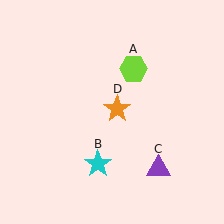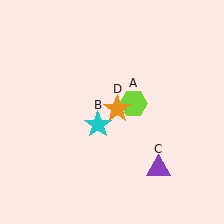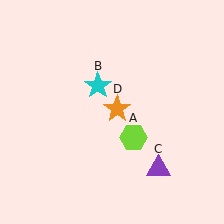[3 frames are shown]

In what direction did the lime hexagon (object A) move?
The lime hexagon (object A) moved down.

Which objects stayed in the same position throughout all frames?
Purple triangle (object C) and orange star (object D) remained stationary.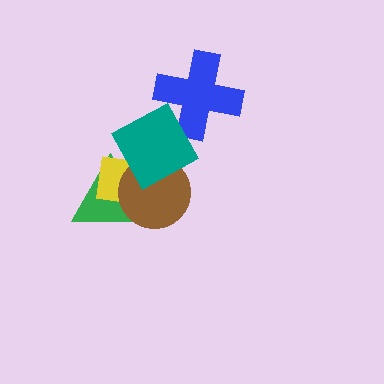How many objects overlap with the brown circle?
3 objects overlap with the brown circle.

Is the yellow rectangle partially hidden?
Yes, it is partially covered by another shape.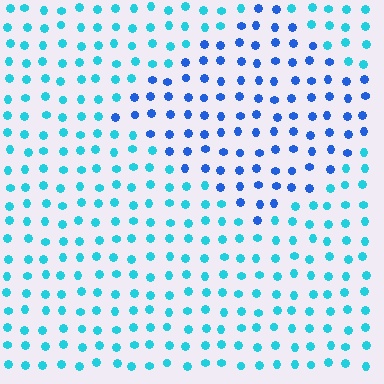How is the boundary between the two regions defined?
The boundary is defined purely by a slight shift in hue (about 36 degrees). Spacing, size, and orientation are identical on both sides.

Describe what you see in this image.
The image is filled with small cyan elements in a uniform arrangement. A diamond-shaped region is visible where the elements are tinted to a slightly different hue, forming a subtle color boundary.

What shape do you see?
I see a diamond.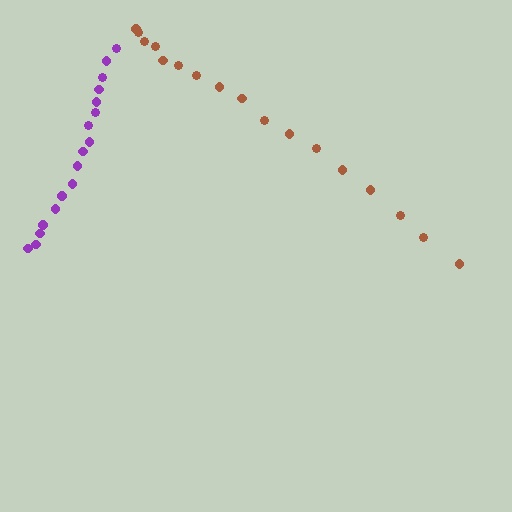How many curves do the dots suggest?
There are 2 distinct paths.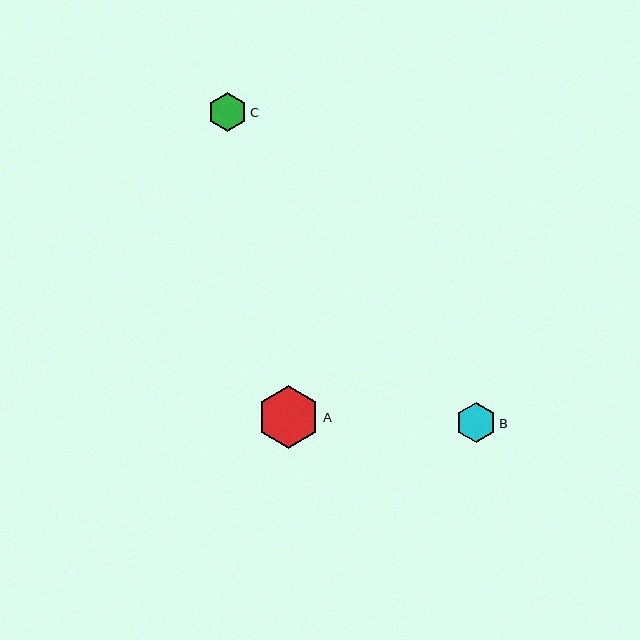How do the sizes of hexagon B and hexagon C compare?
Hexagon B and hexagon C are approximately the same size.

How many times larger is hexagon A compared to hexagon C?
Hexagon A is approximately 1.6 times the size of hexagon C.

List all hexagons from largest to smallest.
From largest to smallest: A, B, C.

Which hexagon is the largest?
Hexagon A is the largest with a size of approximately 63 pixels.